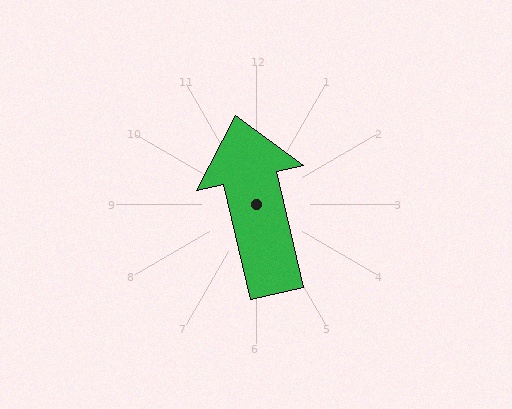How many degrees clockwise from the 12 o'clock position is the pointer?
Approximately 347 degrees.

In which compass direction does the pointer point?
North.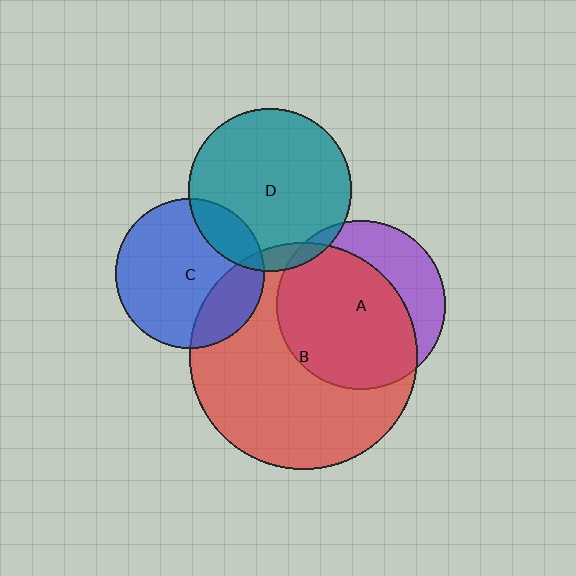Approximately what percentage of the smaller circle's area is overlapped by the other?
Approximately 15%.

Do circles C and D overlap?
Yes.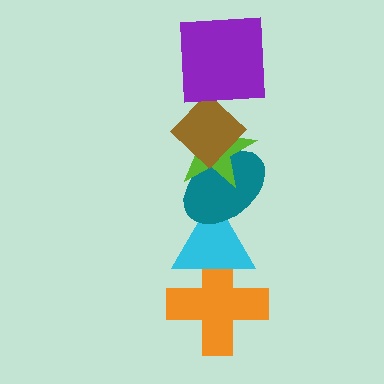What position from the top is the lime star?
The lime star is 3rd from the top.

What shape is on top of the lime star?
The brown diamond is on top of the lime star.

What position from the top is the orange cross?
The orange cross is 6th from the top.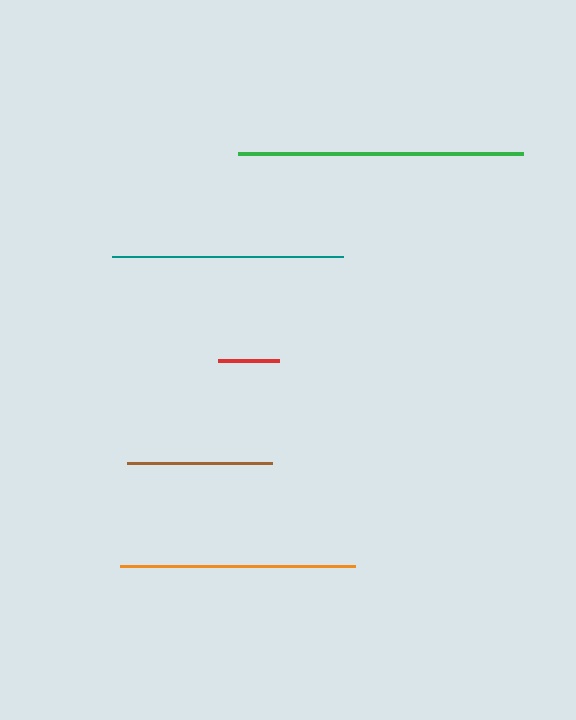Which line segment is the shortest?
The red line is the shortest at approximately 61 pixels.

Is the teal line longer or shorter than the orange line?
The orange line is longer than the teal line.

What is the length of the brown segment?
The brown segment is approximately 145 pixels long.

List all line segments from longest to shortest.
From longest to shortest: green, orange, teal, brown, red.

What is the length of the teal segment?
The teal segment is approximately 231 pixels long.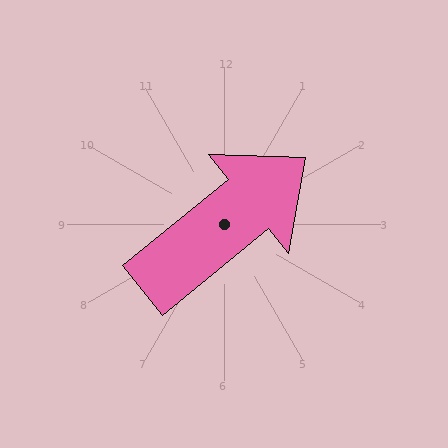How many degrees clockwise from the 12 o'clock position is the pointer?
Approximately 51 degrees.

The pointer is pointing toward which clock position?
Roughly 2 o'clock.